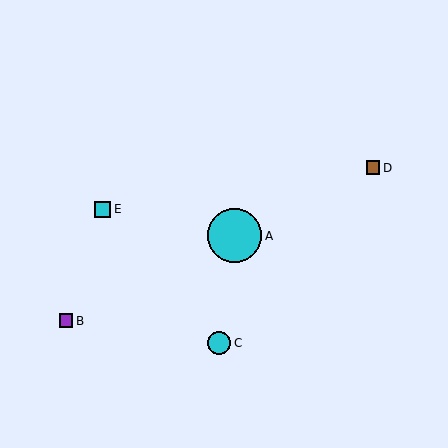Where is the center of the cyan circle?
The center of the cyan circle is at (235, 236).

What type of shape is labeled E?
Shape E is a cyan square.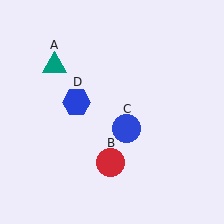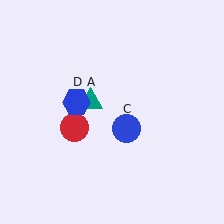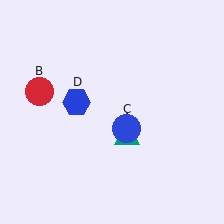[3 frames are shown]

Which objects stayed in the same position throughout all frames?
Blue circle (object C) and blue hexagon (object D) remained stationary.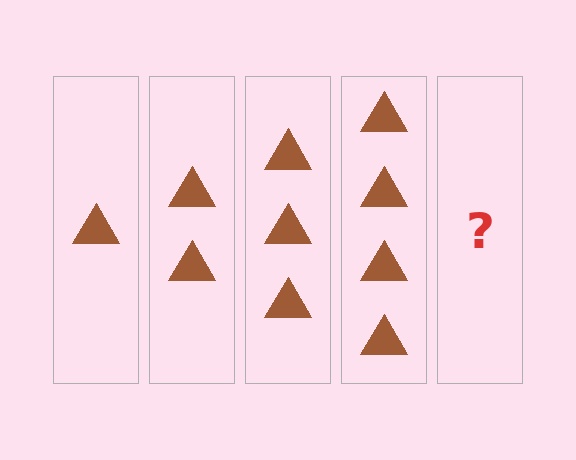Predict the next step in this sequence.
The next step is 5 triangles.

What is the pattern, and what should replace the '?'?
The pattern is that each step adds one more triangle. The '?' should be 5 triangles.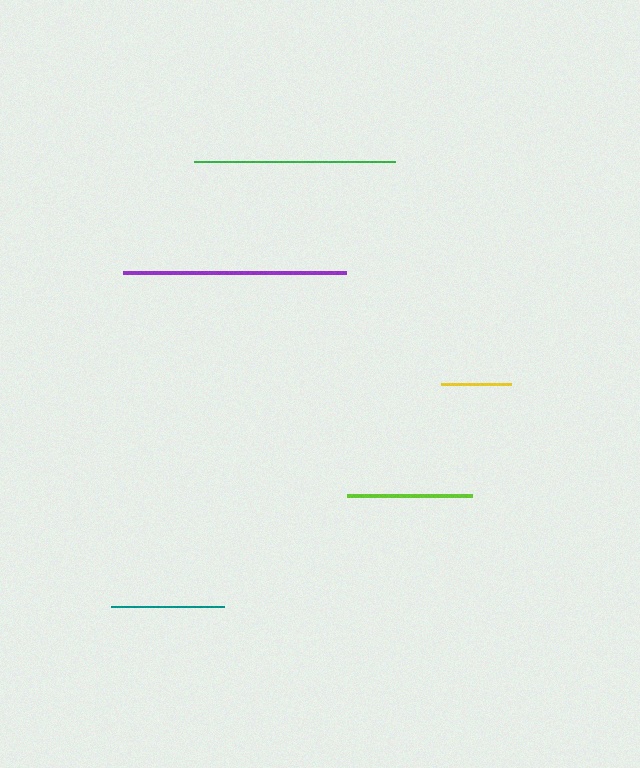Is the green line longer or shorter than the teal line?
The green line is longer than the teal line.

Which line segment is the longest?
The purple line is the longest at approximately 223 pixels.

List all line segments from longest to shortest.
From longest to shortest: purple, green, lime, teal, yellow.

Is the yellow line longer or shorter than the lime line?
The lime line is longer than the yellow line.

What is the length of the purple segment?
The purple segment is approximately 223 pixels long.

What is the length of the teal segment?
The teal segment is approximately 113 pixels long.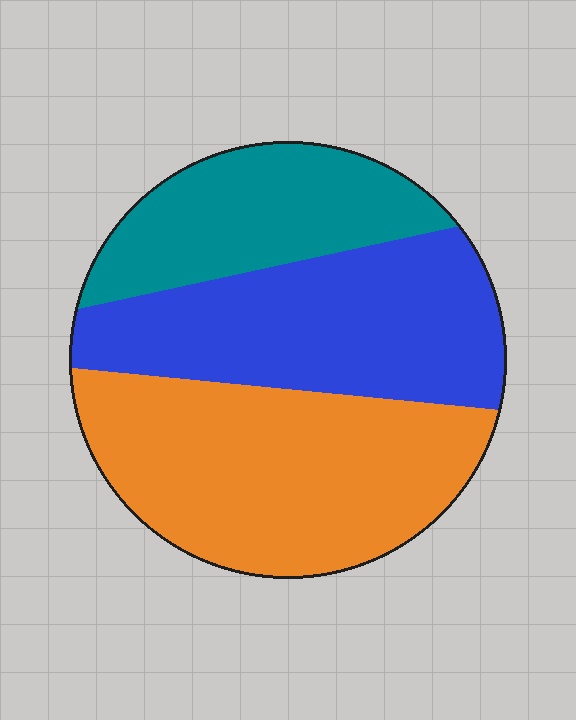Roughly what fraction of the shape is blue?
Blue covers 35% of the shape.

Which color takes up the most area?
Orange, at roughly 40%.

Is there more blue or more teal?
Blue.